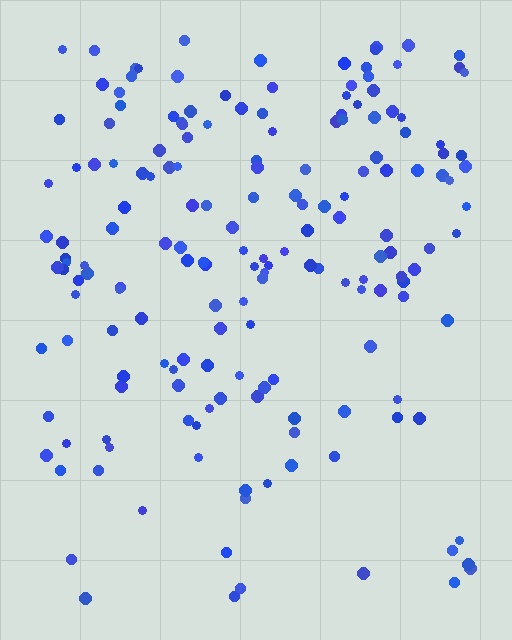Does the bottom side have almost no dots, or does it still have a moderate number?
Still a moderate number, just noticeably fewer than the top.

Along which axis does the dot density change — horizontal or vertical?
Vertical.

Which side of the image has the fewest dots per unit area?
The bottom.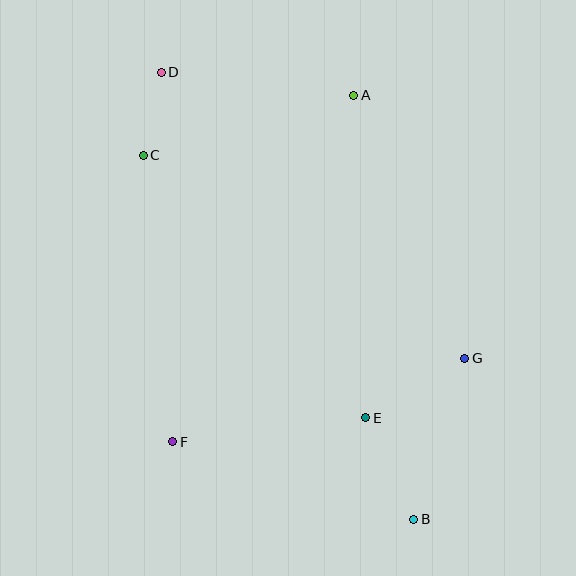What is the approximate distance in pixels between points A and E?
The distance between A and E is approximately 322 pixels.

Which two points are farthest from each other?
Points B and D are farthest from each other.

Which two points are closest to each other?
Points C and D are closest to each other.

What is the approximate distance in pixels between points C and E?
The distance between C and E is approximately 344 pixels.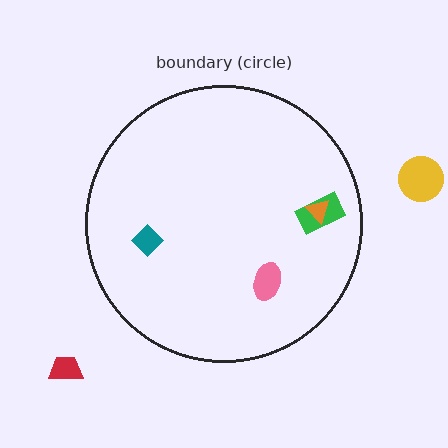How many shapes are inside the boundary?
4 inside, 2 outside.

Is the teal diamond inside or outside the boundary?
Inside.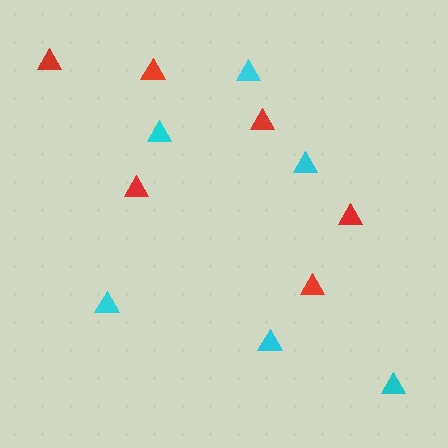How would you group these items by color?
There are 2 groups: one group of red triangles (6) and one group of cyan triangles (6).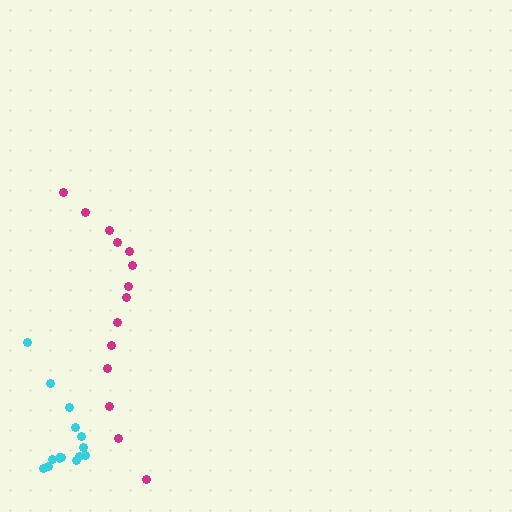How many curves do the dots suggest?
There are 2 distinct paths.